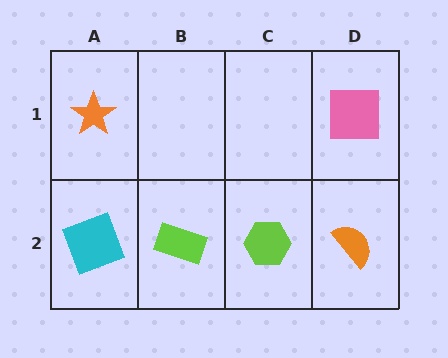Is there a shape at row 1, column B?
No, that cell is empty.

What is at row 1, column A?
An orange star.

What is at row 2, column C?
A lime hexagon.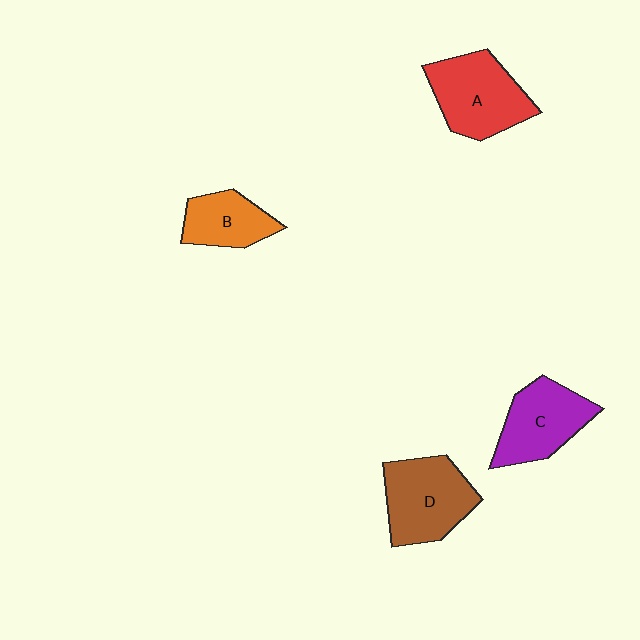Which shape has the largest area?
Shape A (red).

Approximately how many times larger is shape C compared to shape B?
Approximately 1.3 times.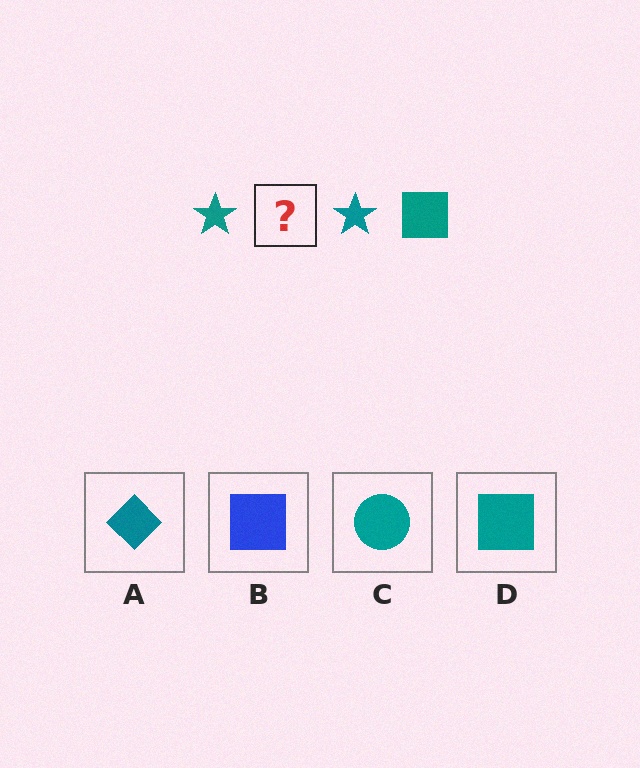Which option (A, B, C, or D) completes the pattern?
D.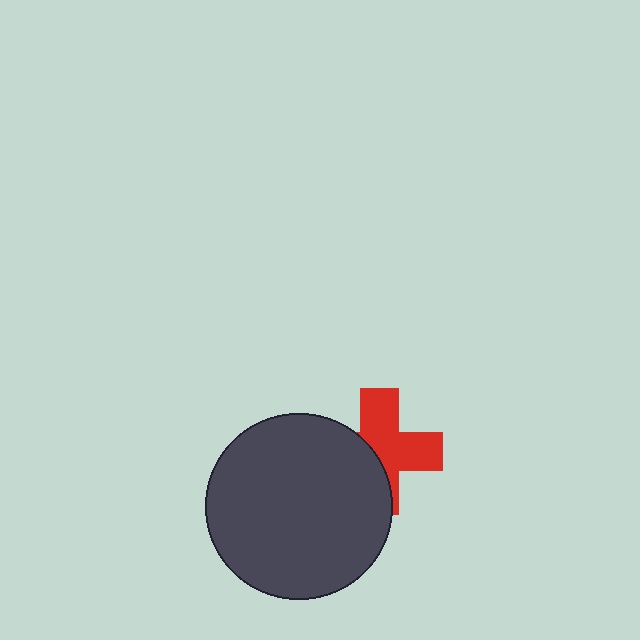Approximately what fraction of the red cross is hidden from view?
Roughly 43% of the red cross is hidden behind the dark gray circle.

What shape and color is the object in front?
The object in front is a dark gray circle.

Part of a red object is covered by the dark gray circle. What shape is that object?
It is a cross.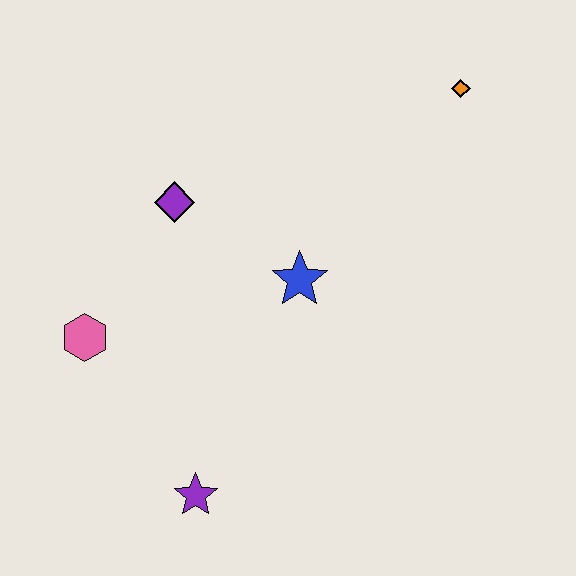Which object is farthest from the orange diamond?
The purple star is farthest from the orange diamond.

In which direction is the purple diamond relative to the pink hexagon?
The purple diamond is above the pink hexagon.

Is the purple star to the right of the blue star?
No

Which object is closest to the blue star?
The purple diamond is closest to the blue star.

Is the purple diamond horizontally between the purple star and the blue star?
No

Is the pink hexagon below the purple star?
No